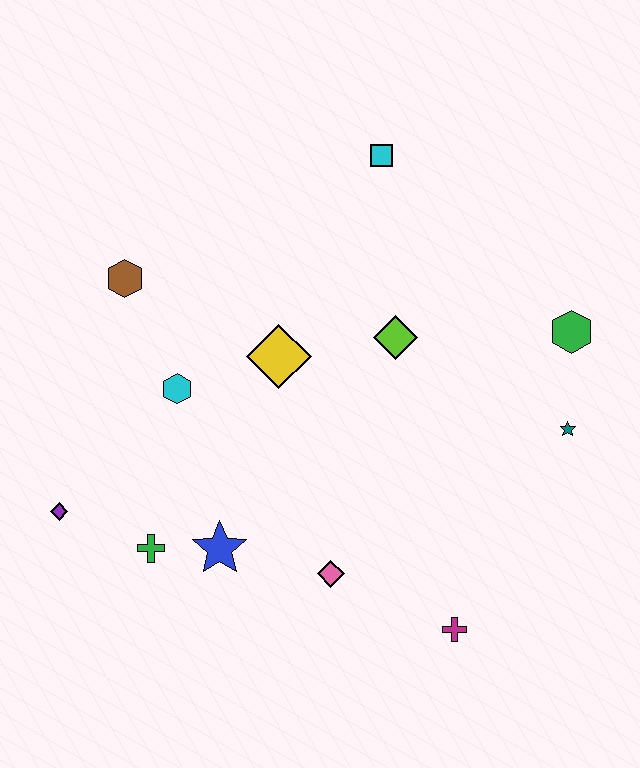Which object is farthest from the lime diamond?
The purple diamond is farthest from the lime diamond.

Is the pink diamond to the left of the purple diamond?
No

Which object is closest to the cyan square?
The lime diamond is closest to the cyan square.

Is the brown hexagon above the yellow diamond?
Yes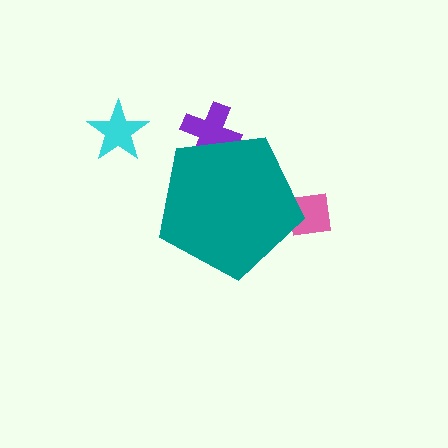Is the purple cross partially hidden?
Yes, the purple cross is partially hidden behind the teal pentagon.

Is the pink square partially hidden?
Yes, the pink square is partially hidden behind the teal pentagon.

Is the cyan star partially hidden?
No, the cyan star is fully visible.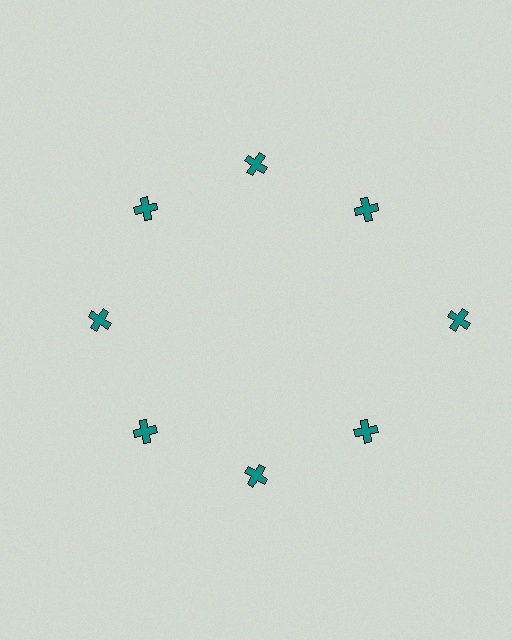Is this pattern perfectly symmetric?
No. The 8 teal crosses are arranged in a ring, but one element near the 3 o'clock position is pushed outward from the center, breaking the 8-fold rotational symmetry.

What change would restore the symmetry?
The symmetry would be restored by moving it inward, back onto the ring so that all 8 crosses sit at equal angles and equal distance from the center.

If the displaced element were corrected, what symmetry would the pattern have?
It would have 8-fold rotational symmetry — the pattern would map onto itself every 45 degrees.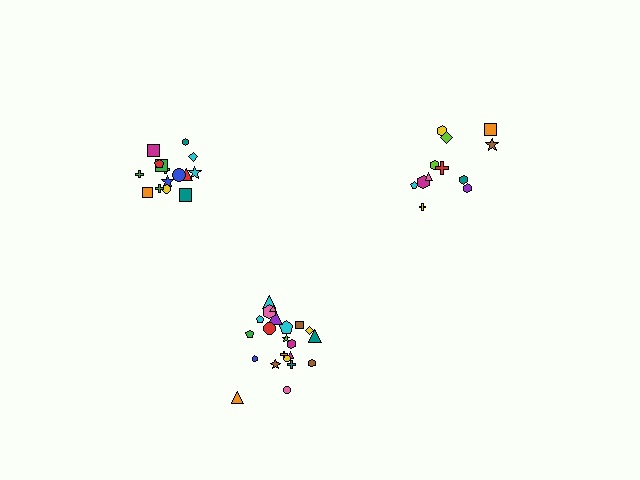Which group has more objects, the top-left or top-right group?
The top-left group.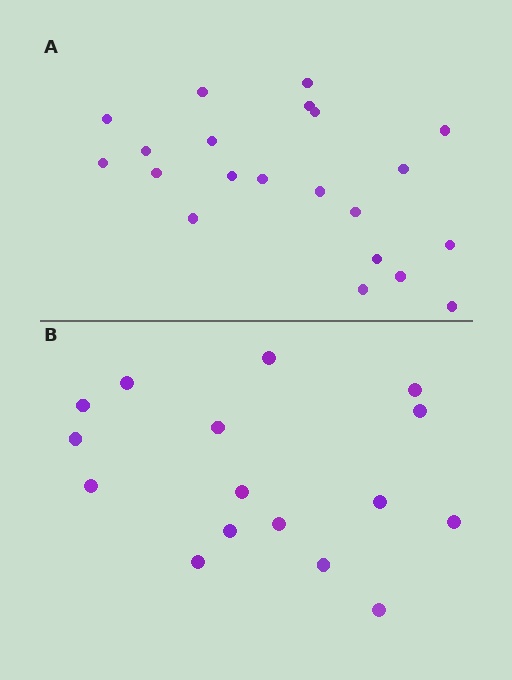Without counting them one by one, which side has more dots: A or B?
Region A (the top region) has more dots.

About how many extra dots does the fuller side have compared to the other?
Region A has about 5 more dots than region B.